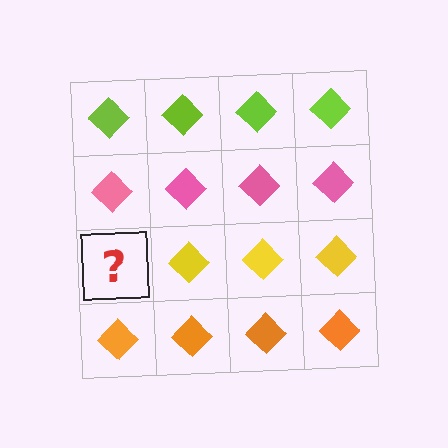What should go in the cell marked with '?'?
The missing cell should contain a yellow diamond.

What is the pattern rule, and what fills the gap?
The rule is that each row has a consistent color. The gap should be filled with a yellow diamond.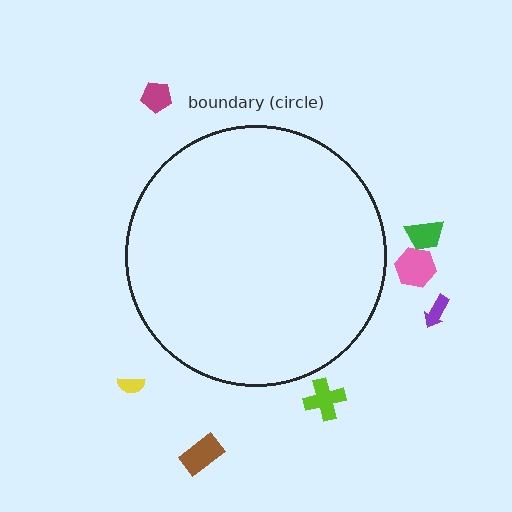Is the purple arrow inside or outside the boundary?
Outside.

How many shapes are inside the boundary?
0 inside, 7 outside.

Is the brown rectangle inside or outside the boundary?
Outside.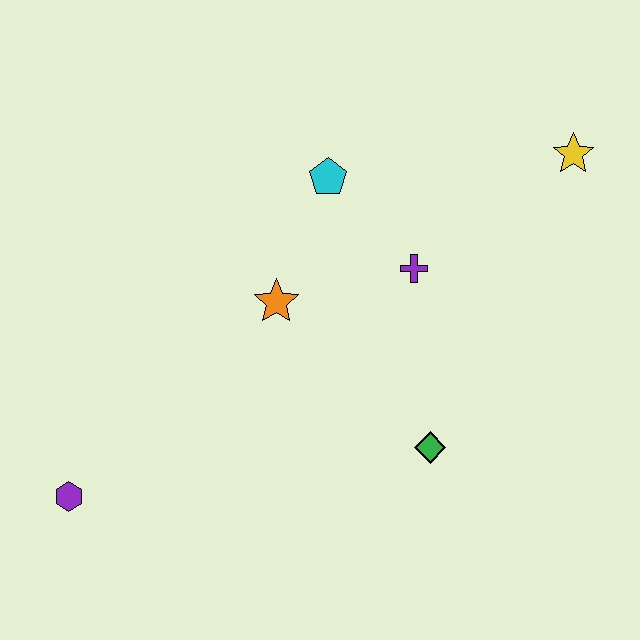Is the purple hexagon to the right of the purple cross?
No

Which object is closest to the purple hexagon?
The orange star is closest to the purple hexagon.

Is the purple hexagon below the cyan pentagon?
Yes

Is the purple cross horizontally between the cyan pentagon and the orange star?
No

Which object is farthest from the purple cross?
The purple hexagon is farthest from the purple cross.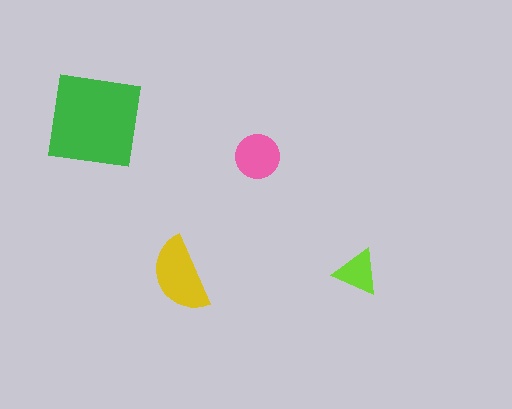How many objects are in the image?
There are 4 objects in the image.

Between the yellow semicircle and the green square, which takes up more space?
The green square.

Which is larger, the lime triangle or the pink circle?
The pink circle.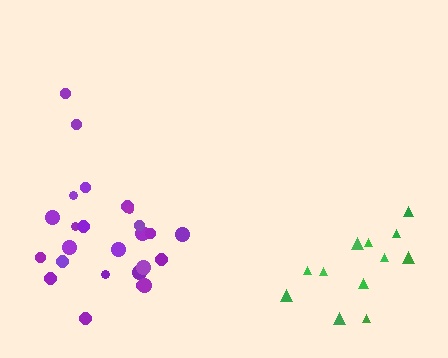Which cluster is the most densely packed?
Purple.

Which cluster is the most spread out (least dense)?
Green.